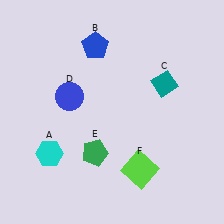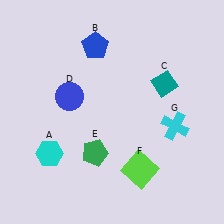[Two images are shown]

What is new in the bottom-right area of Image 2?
A cyan cross (G) was added in the bottom-right area of Image 2.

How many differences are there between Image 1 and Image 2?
There is 1 difference between the two images.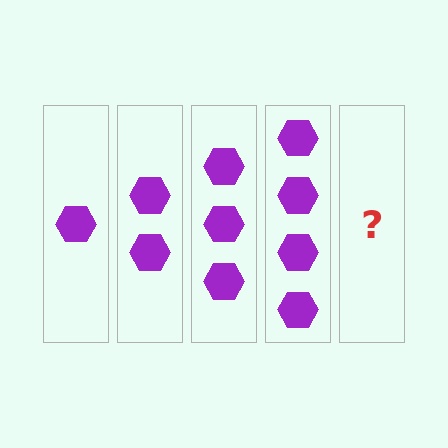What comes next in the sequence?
The next element should be 5 hexagons.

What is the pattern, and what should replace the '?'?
The pattern is that each step adds one more hexagon. The '?' should be 5 hexagons.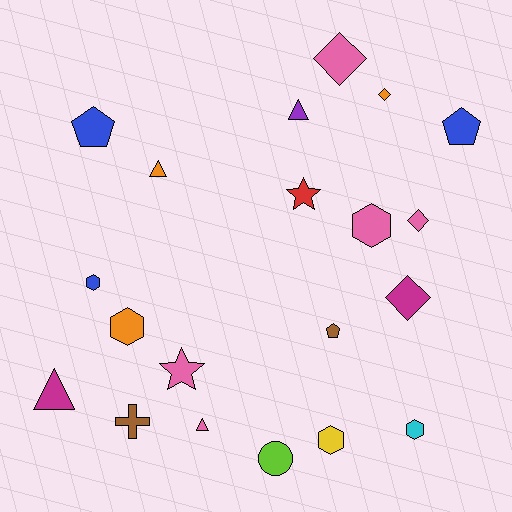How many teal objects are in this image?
There are no teal objects.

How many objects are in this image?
There are 20 objects.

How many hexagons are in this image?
There are 5 hexagons.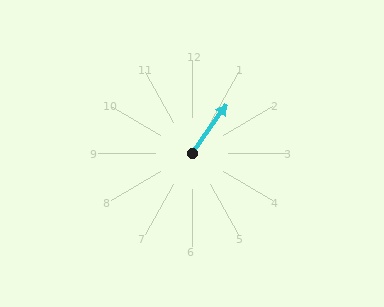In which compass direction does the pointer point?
Northeast.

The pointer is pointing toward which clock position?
Roughly 1 o'clock.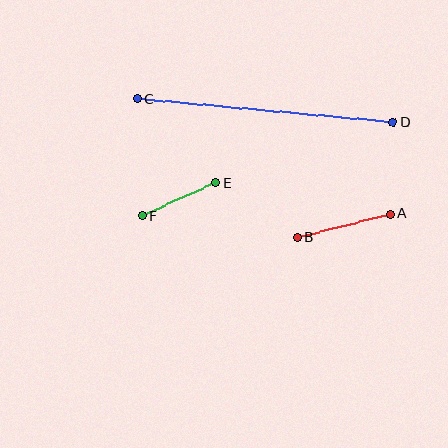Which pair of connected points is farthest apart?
Points C and D are farthest apart.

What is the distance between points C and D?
The distance is approximately 258 pixels.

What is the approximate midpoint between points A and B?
The midpoint is at approximately (344, 226) pixels.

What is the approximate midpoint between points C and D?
The midpoint is at approximately (265, 111) pixels.